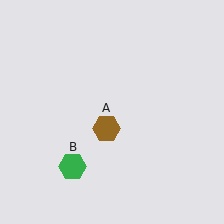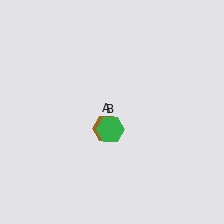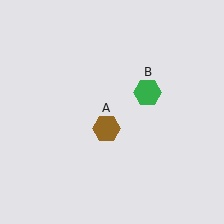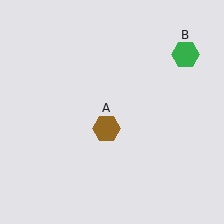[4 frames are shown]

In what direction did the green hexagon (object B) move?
The green hexagon (object B) moved up and to the right.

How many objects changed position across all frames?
1 object changed position: green hexagon (object B).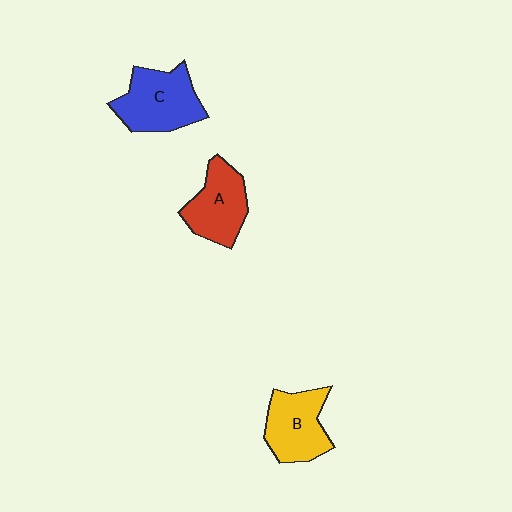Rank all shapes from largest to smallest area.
From largest to smallest: C (blue), B (yellow), A (red).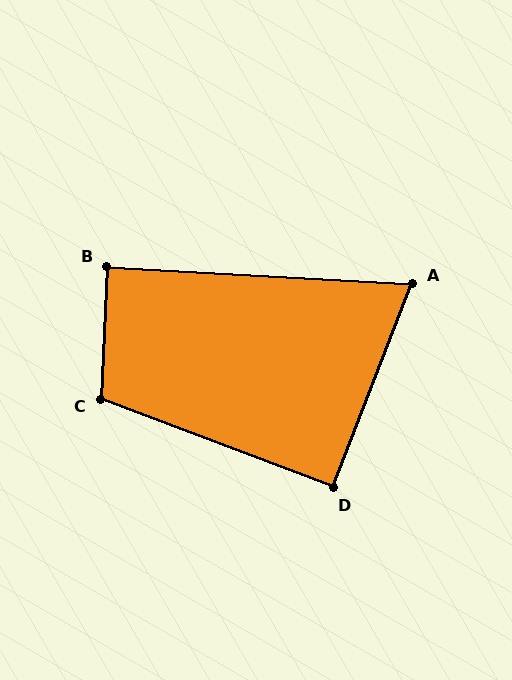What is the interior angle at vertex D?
Approximately 91 degrees (approximately right).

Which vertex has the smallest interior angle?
A, at approximately 72 degrees.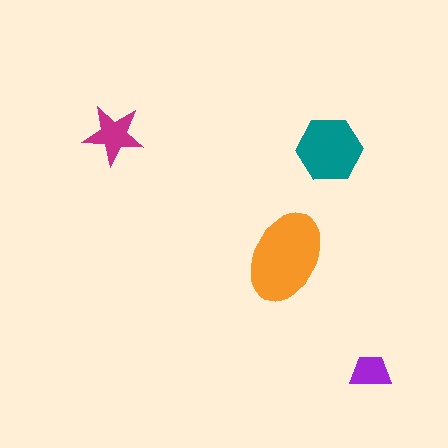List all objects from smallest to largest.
The purple trapezoid, the magenta star, the teal hexagon, the orange ellipse.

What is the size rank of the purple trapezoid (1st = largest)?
4th.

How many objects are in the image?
There are 4 objects in the image.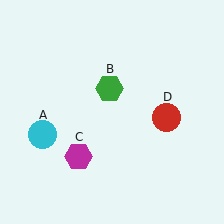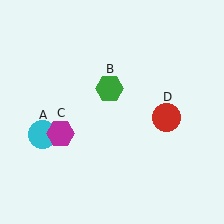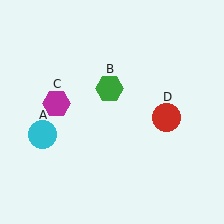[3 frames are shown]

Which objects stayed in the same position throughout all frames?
Cyan circle (object A) and green hexagon (object B) and red circle (object D) remained stationary.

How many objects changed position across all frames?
1 object changed position: magenta hexagon (object C).